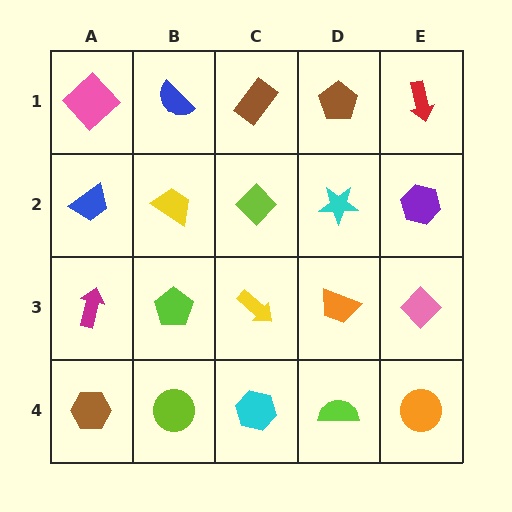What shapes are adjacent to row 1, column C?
A lime diamond (row 2, column C), a blue semicircle (row 1, column B), a brown pentagon (row 1, column D).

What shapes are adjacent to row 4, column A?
A magenta arrow (row 3, column A), a lime circle (row 4, column B).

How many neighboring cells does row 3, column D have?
4.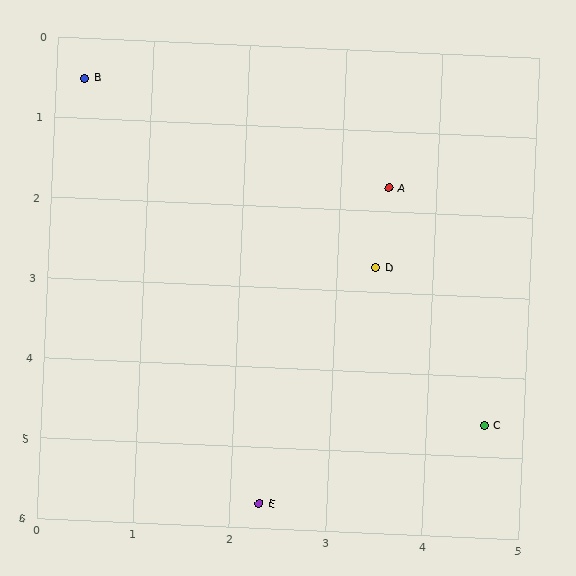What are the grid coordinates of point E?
Point E is at approximately (2.3, 5.7).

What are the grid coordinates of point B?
Point B is at approximately (0.3, 0.5).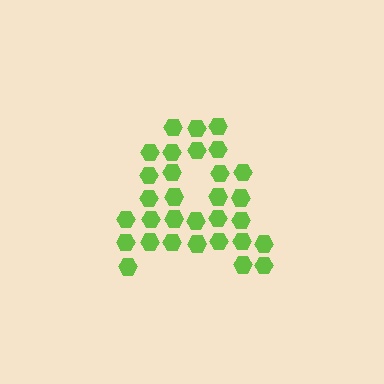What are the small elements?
The small elements are hexagons.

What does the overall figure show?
The overall figure shows the letter A.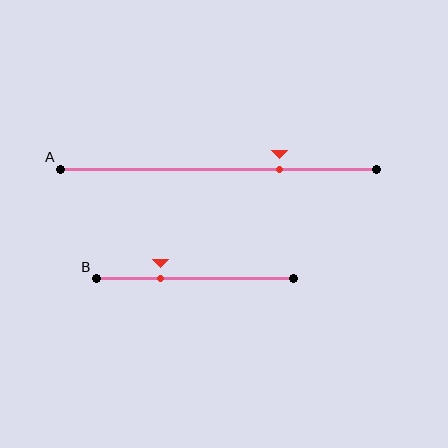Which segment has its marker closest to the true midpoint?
Segment B has its marker closest to the true midpoint.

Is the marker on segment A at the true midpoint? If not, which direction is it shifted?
No, the marker on segment A is shifted to the right by about 19% of the segment length.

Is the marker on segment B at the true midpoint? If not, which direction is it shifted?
No, the marker on segment B is shifted to the left by about 17% of the segment length.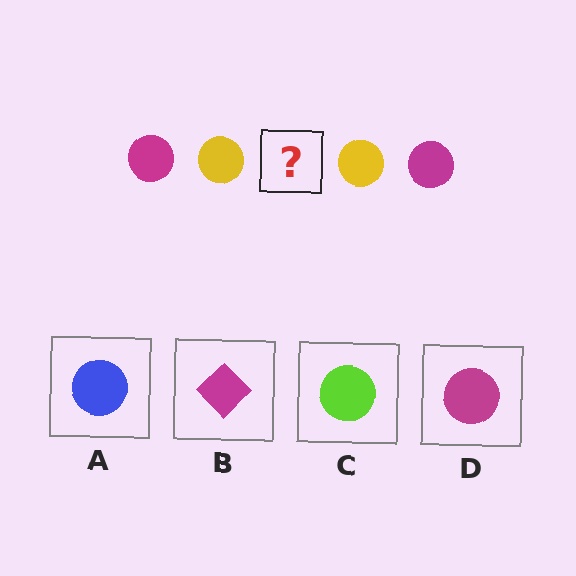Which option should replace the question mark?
Option D.